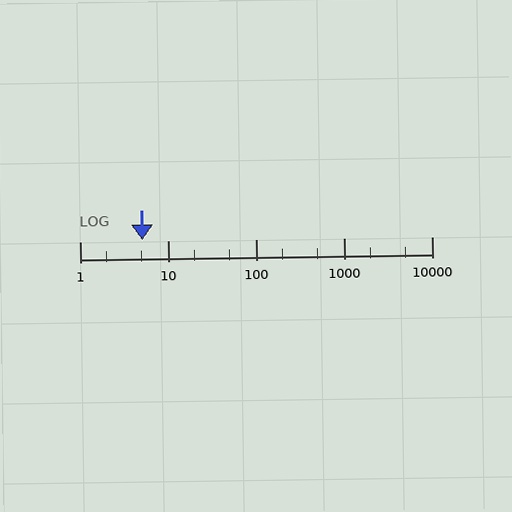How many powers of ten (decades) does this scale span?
The scale spans 4 decades, from 1 to 10000.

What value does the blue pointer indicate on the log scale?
The pointer indicates approximately 5.1.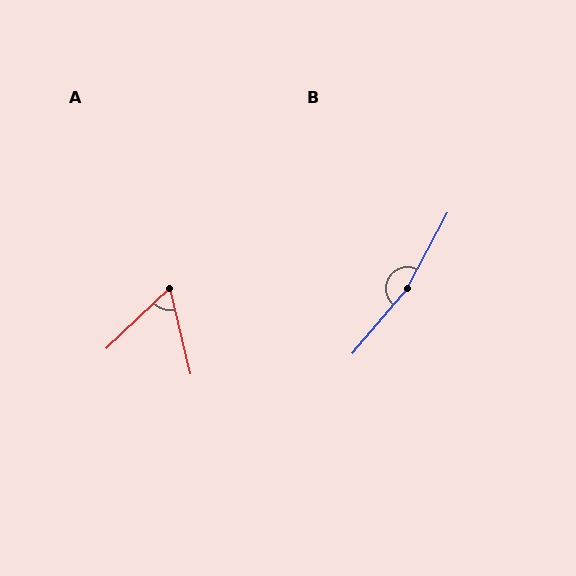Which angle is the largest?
B, at approximately 168 degrees.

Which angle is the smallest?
A, at approximately 60 degrees.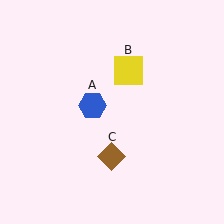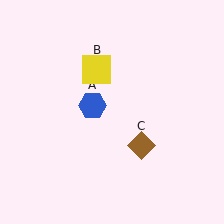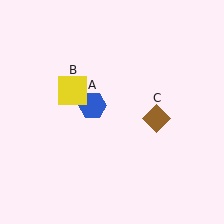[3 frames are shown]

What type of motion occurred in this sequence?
The yellow square (object B), brown diamond (object C) rotated counterclockwise around the center of the scene.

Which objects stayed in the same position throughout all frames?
Blue hexagon (object A) remained stationary.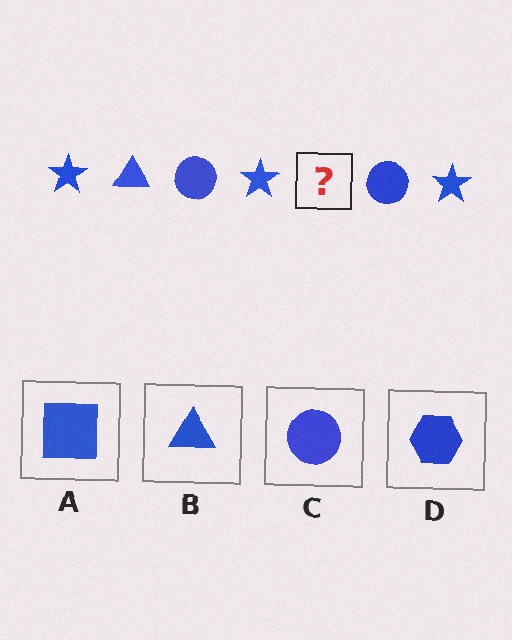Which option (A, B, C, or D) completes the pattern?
B.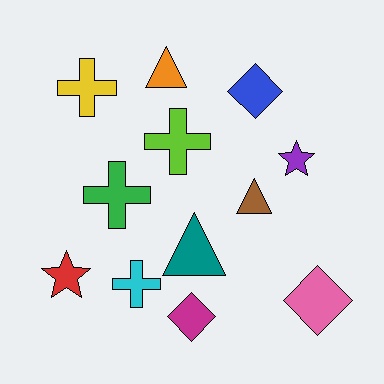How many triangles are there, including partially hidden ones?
There are 3 triangles.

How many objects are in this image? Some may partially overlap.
There are 12 objects.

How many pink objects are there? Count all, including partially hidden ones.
There is 1 pink object.